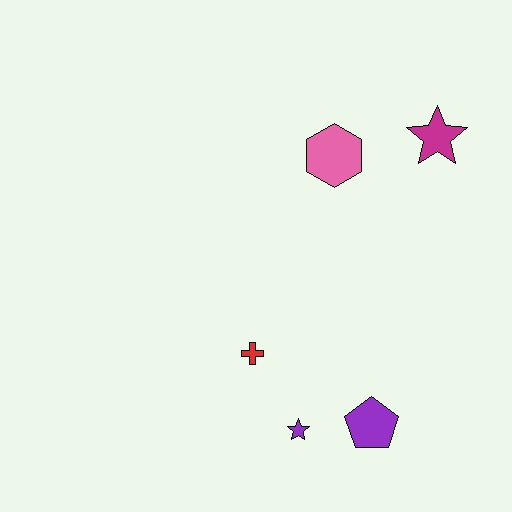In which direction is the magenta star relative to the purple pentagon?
The magenta star is above the purple pentagon.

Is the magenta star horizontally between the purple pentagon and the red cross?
No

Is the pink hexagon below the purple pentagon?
No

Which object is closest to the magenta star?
The pink hexagon is closest to the magenta star.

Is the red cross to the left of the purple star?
Yes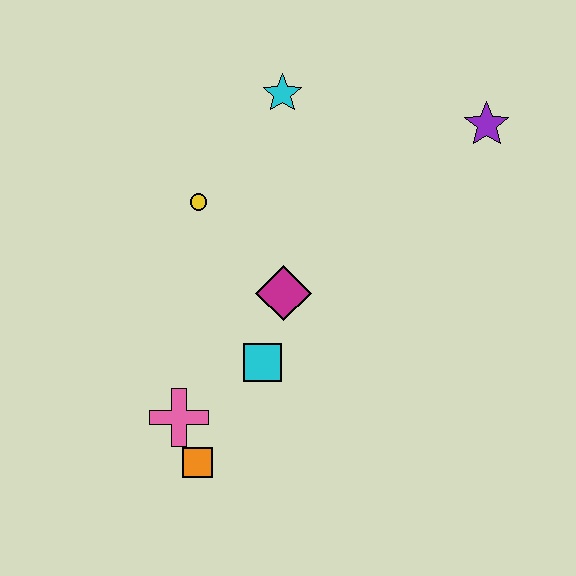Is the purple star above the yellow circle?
Yes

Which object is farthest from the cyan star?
The orange square is farthest from the cyan star.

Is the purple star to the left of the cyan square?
No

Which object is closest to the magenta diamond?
The cyan square is closest to the magenta diamond.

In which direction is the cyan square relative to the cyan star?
The cyan square is below the cyan star.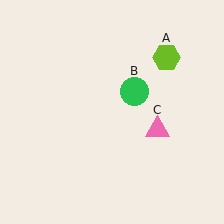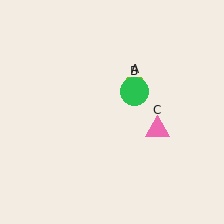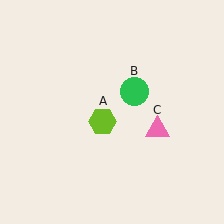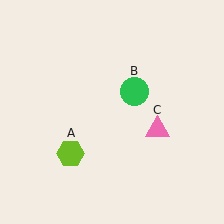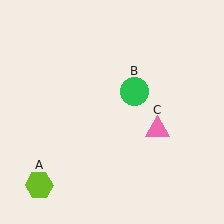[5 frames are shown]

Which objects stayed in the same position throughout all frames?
Green circle (object B) and pink triangle (object C) remained stationary.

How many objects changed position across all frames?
1 object changed position: lime hexagon (object A).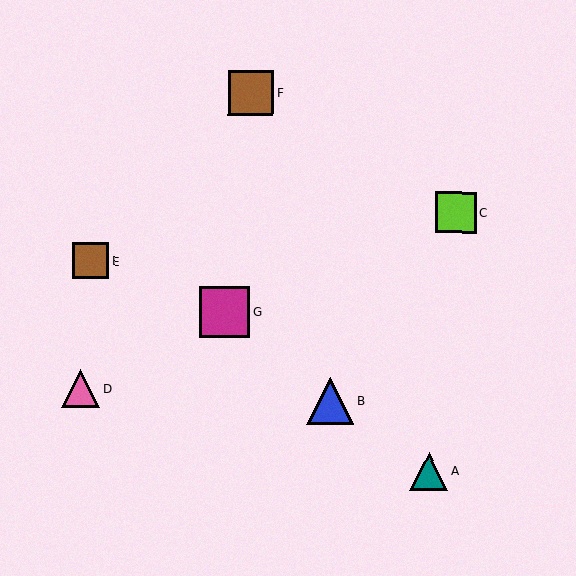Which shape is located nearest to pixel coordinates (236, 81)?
The brown square (labeled F) at (251, 93) is nearest to that location.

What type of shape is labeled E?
Shape E is a brown square.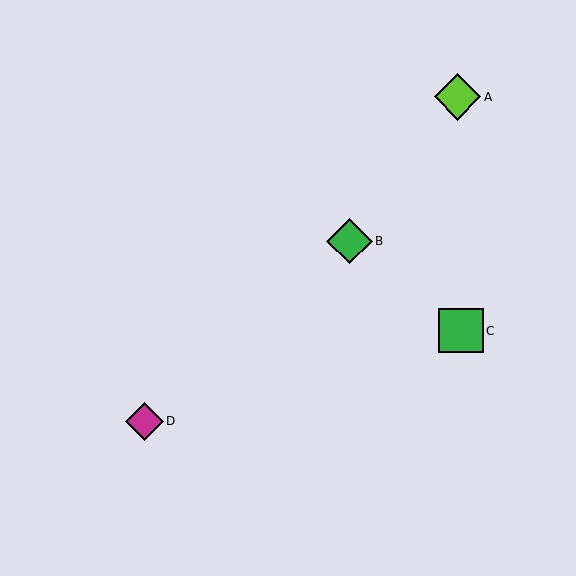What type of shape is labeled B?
Shape B is a green diamond.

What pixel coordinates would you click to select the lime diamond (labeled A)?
Click at (458, 97) to select the lime diamond A.